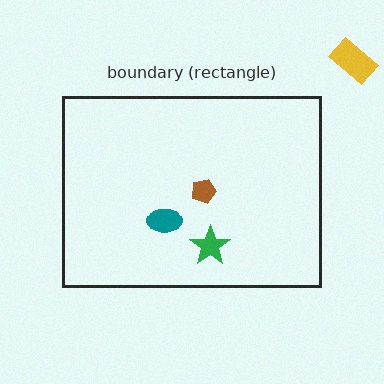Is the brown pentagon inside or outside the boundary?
Inside.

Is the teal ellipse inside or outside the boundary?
Inside.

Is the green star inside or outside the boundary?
Inside.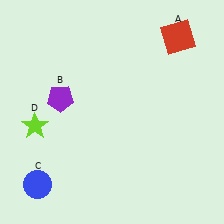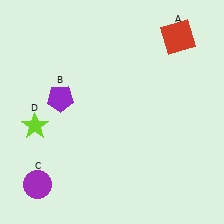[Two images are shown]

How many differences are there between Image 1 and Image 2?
There is 1 difference between the two images.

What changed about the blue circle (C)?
In Image 1, C is blue. In Image 2, it changed to purple.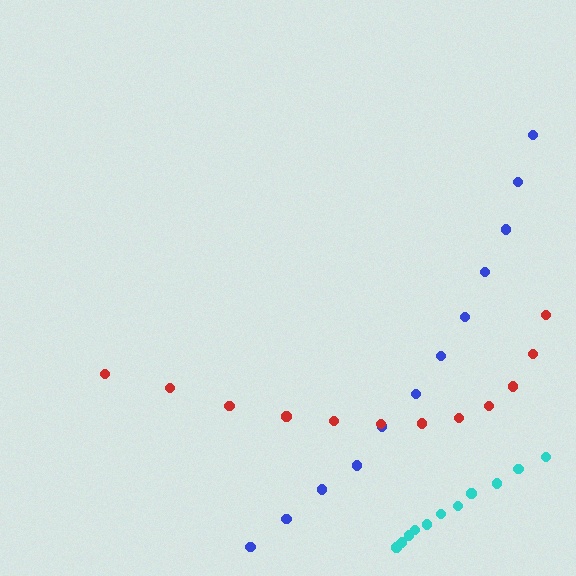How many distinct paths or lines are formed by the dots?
There are 3 distinct paths.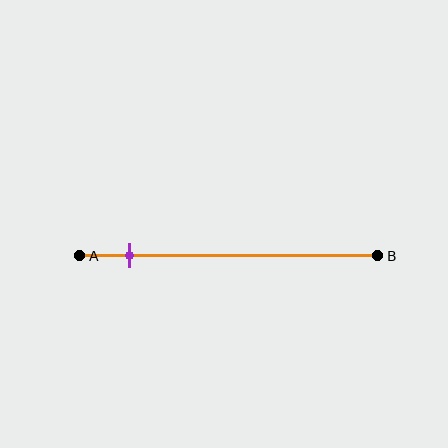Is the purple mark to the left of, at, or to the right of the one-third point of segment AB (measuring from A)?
The purple mark is to the left of the one-third point of segment AB.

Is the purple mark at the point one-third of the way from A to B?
No, the mark is at about 15% from A, not at the 33% one-third point.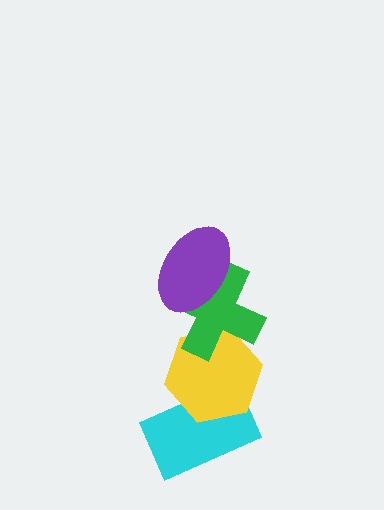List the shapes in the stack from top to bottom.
From top to bottom: the purple ellipse, the green cross, the yellow hexagon, the cyan rectangle.